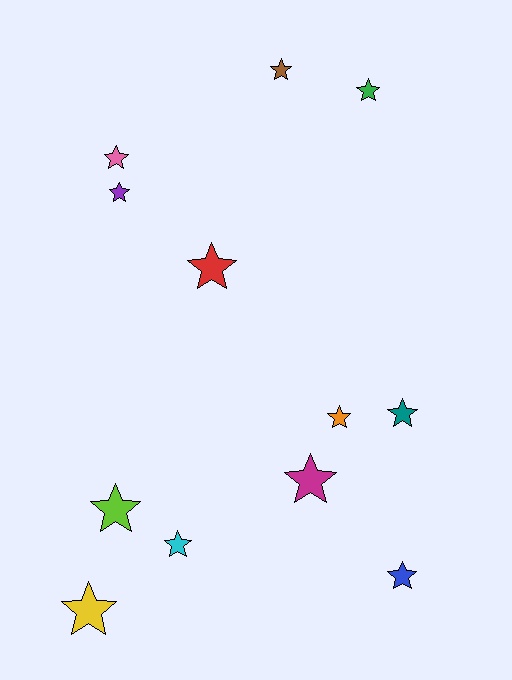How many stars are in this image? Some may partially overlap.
There are 12 stars.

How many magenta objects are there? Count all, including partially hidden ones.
There is 1 magenta object.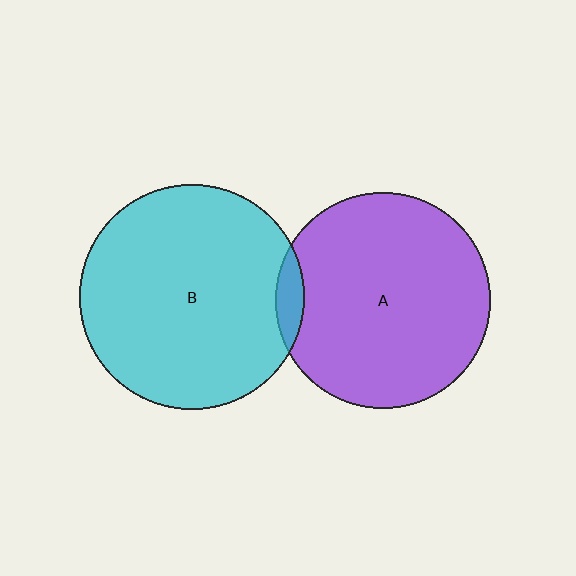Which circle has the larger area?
Circle B (cyan).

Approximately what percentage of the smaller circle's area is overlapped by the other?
Approximately 5%.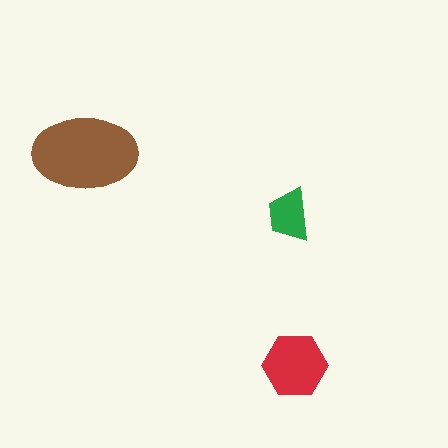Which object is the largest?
The brown ellipse.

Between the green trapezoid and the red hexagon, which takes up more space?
The red hexagon.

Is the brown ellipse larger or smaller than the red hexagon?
Larger.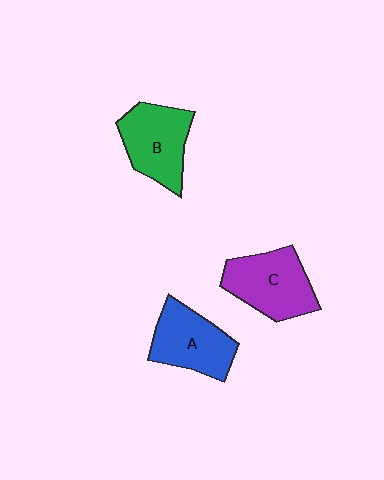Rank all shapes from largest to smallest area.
From largest to smallest: C (purple), B (green), A (blue).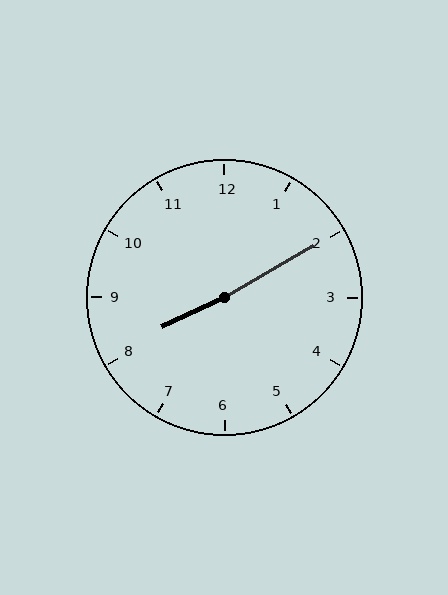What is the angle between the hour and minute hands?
Approximately 175 degrees.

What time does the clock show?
8:10.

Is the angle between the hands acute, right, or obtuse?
It is obtuse.